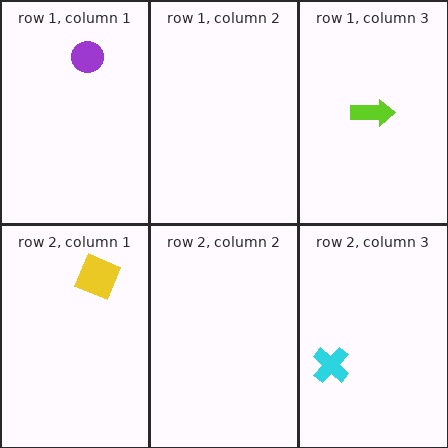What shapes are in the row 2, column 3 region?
The cyan cross.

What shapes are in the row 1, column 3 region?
The lime arrow.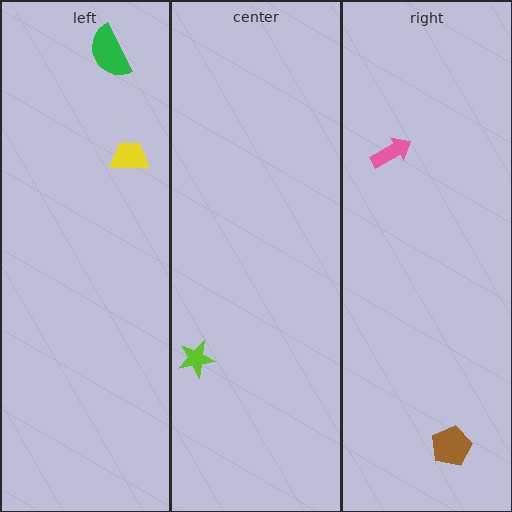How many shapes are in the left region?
2.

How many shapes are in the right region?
2.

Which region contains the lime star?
The center region.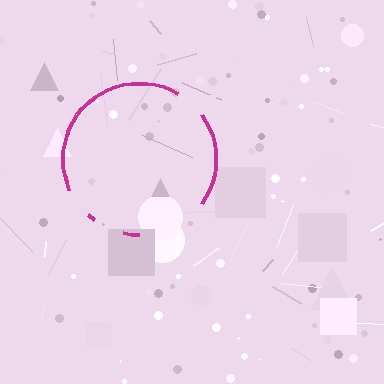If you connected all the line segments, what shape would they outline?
They would outline a circle.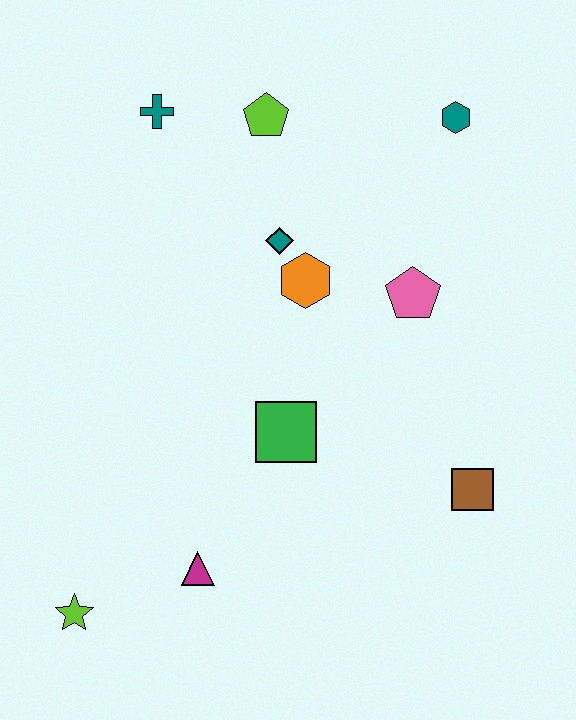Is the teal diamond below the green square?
No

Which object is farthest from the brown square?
The teal cross is farthest from the brown square.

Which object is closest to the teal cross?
The lime pentagon is closest to the teal cross.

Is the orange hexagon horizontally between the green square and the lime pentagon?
No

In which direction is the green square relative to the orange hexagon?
The green square is below the orange hexagon.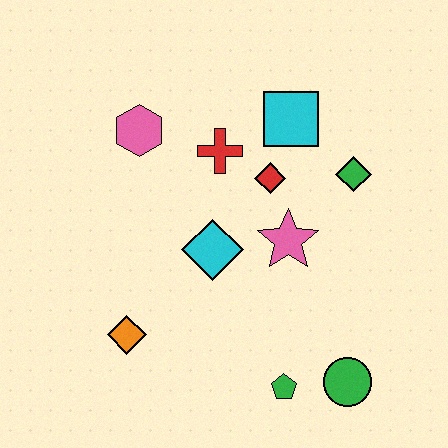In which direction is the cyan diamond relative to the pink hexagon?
The cyan diamond is below the pink hexagon.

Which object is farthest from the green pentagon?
The pink hexagon is farthest from the green pentagon.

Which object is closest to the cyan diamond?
The pink star is closest to the cyan diamond.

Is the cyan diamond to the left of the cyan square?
Yes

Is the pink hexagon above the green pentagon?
Yes